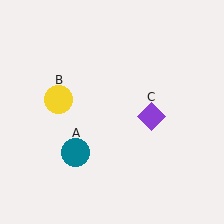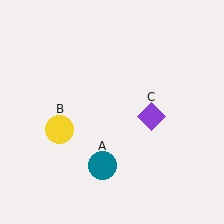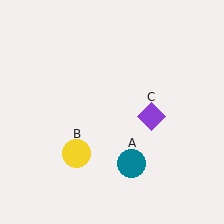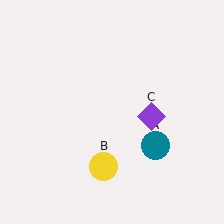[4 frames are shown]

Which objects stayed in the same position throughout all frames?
Purple diamond (object C) remained stationary.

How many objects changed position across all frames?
2 objects changed position: teal circle (object A), yellow circle (object B).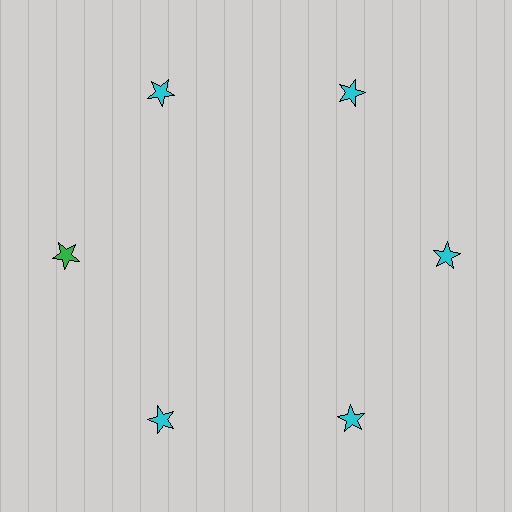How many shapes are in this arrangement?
There are 6 shapes arranged in a ring pattern.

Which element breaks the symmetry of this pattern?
The green star at roughly the 9 o'clock position breaks the symmetry. All other shapes are cyan stars.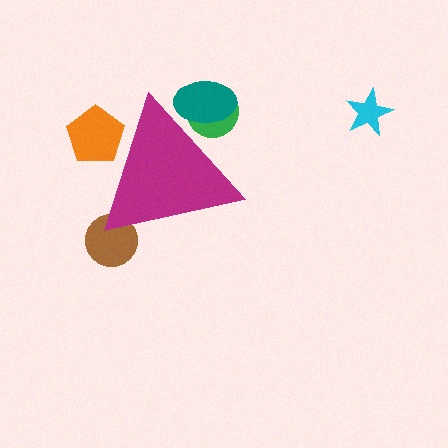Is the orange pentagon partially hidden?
Yes, the orange pentagon is partially hidden behind the magenta triangle.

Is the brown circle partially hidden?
Yes, the brown circle is partially hidden behind the magenta triangle.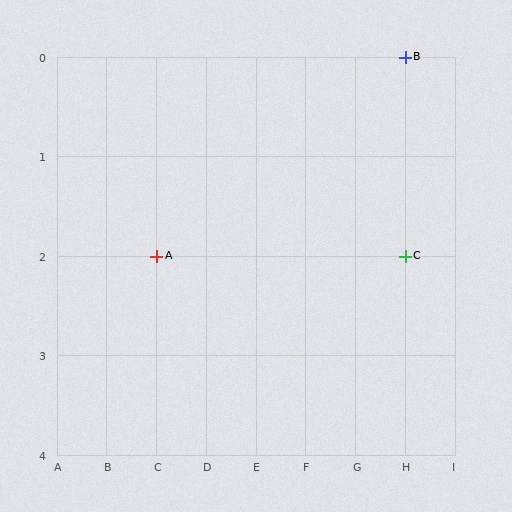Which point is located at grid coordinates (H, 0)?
Point B is at (H, 0).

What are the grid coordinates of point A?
Point A is at grid coordinates (C, 2).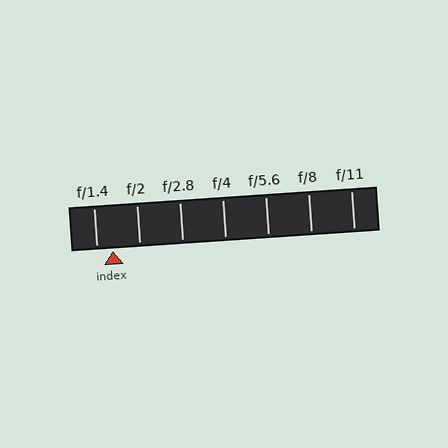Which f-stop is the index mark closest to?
The index mark is closest to f/1.4.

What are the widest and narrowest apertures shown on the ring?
The widest aperture shown is f/1.4 and the narrowest is f/11.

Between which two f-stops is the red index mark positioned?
The index mark is between f/1.4 and f/2.